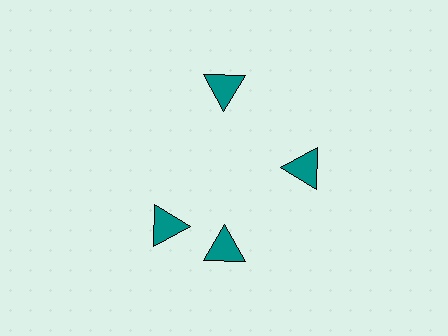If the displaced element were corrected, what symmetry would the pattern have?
It would have 4-fold rotational symmetry — the pattern would map onto itself every 90 degrees.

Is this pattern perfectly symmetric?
No. The 4 teal triangles are arranged in a ring, but one element near the 9 o'clock position is rotated out of alignment along the ring, breaking the 4-fold rotational symmetry.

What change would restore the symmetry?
The symmetry would be restored by rotating it back into even spacing with its neighbors so that all 4 triangles sit at equal angles and equal distance from the center.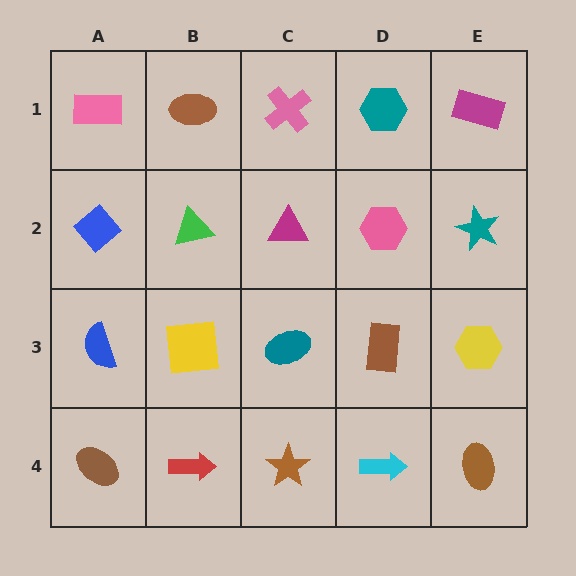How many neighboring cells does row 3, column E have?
3.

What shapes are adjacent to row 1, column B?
A green triangle (row 2, column B), a pink rectangle (row 1, column A), a pink cross (row 1, column C).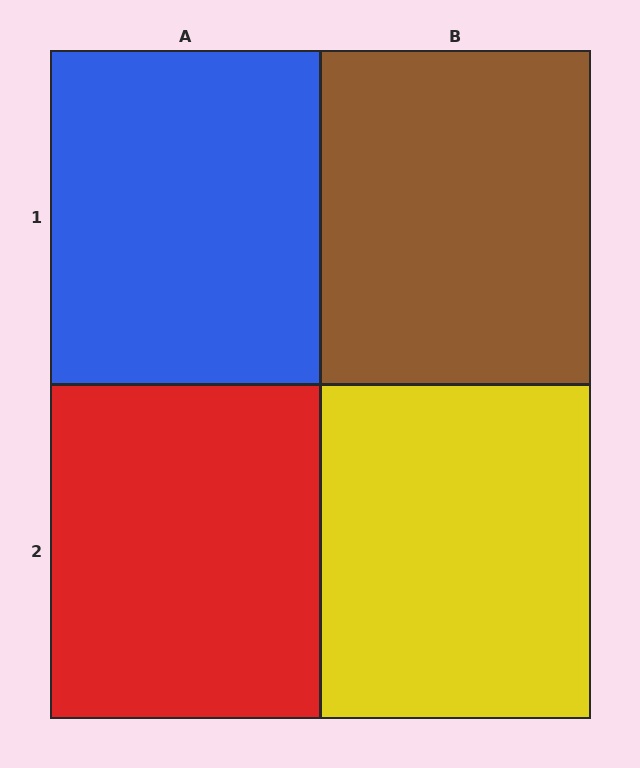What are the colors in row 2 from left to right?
Red, yellow.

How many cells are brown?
1 cell is brown.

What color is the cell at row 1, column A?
Blue.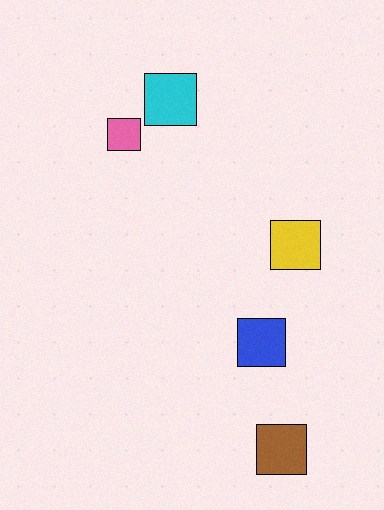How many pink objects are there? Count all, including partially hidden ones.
There is 1 pink object.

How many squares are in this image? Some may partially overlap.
There are 5 squares.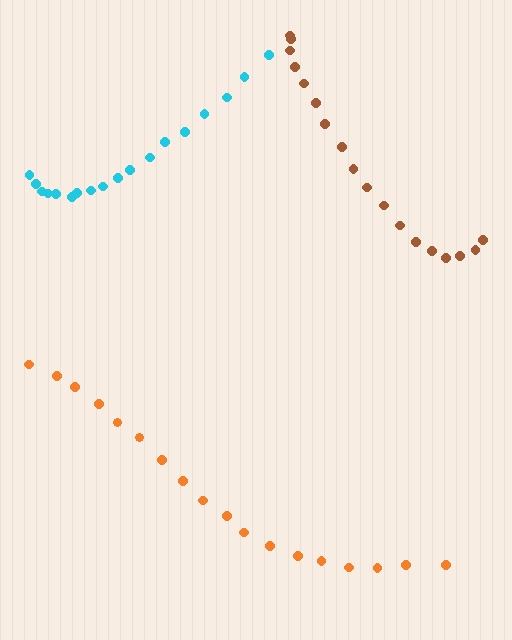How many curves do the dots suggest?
There are 3 distinct paths.